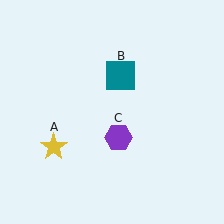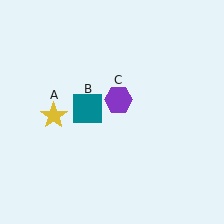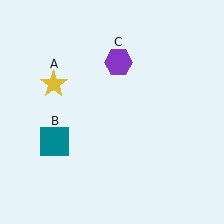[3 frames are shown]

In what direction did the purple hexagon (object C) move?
The purple hexagon (object C) moved up.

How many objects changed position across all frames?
3 objects changed position: yellow star (object A), teal square (object B), purple hexagon (object C).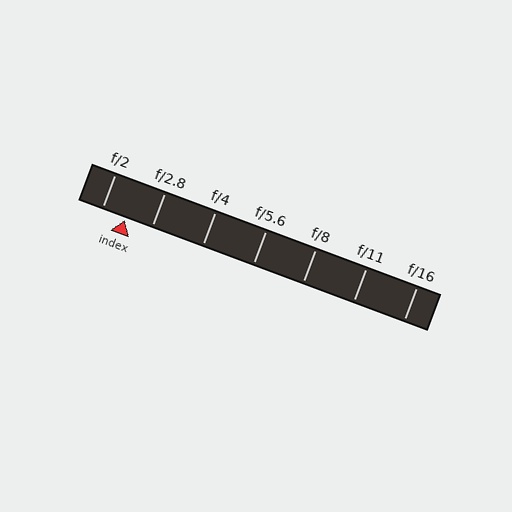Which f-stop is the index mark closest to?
The index mark is closest to f/2.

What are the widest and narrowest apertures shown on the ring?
The widest aperture shown is f/2 and the narrowest is f/16.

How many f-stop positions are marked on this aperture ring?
There are 7 f-stop positions marked.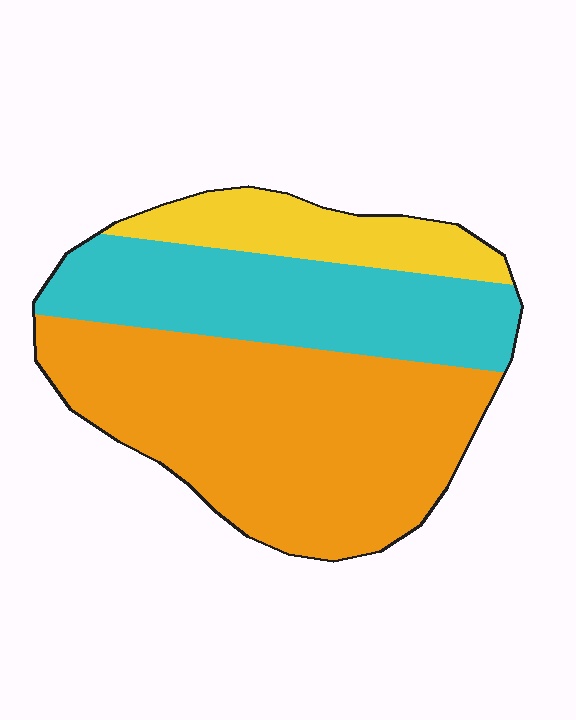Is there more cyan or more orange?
Orange.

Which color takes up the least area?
Yellow, at roughly 15%.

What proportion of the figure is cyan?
Cyan covers roughly 30% of the figure.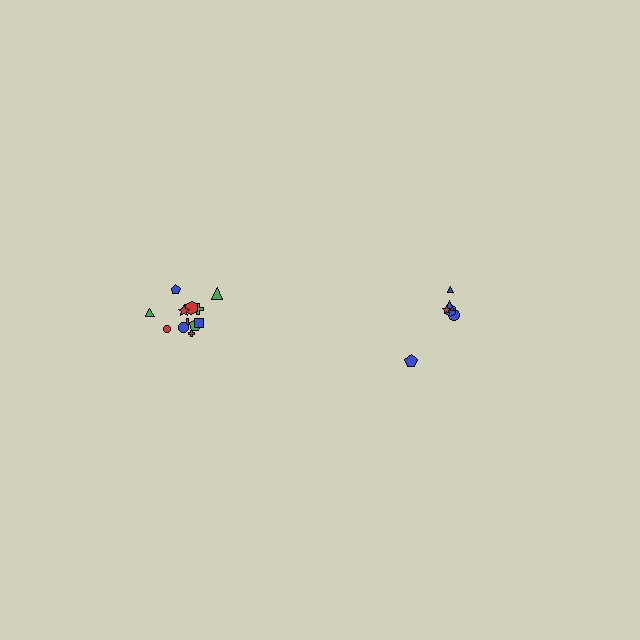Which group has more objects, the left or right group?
The left group.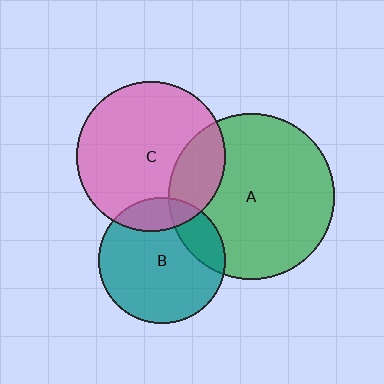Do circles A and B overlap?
Yes.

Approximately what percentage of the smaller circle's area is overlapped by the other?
Approximately 20%.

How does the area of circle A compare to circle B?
Approximately 1.7 times.